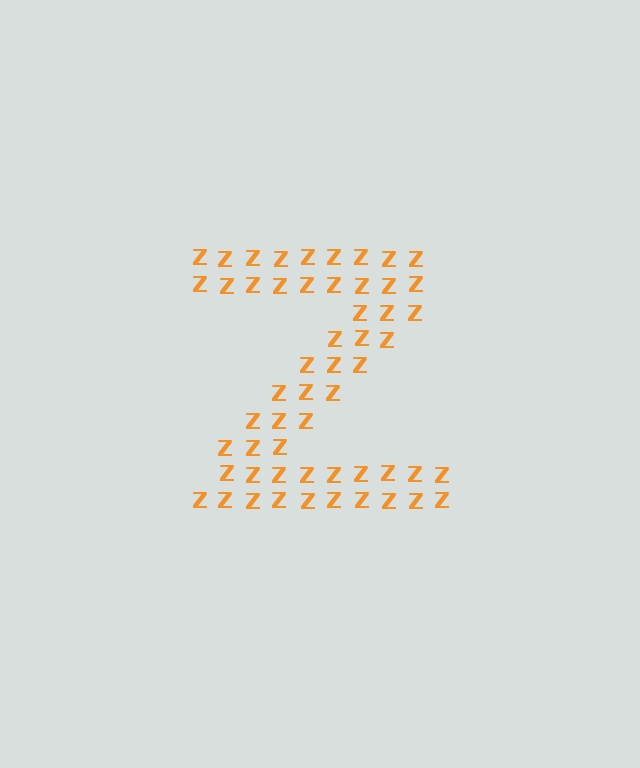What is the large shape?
The large shape is the letter Z.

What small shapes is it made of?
It is made of small letter Z's.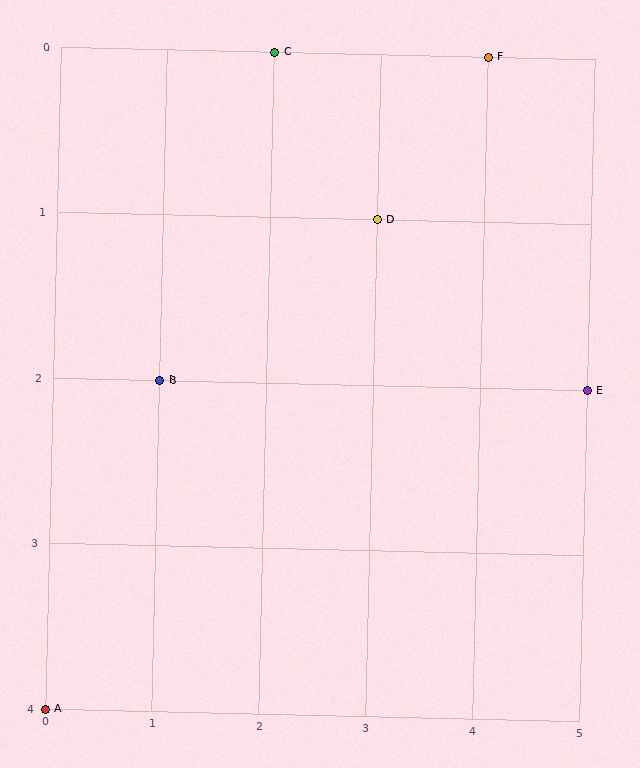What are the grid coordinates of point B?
Point B is at grid coordinates (1, 2).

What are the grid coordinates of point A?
Point A is at grid coordinates (0, 4).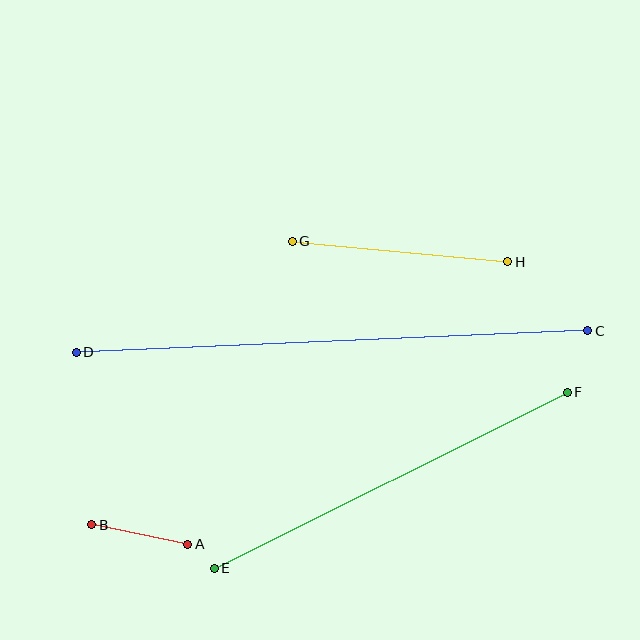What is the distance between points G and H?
The distance is approximately 217 pixels.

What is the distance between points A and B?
The distance is approximately 98 pixels.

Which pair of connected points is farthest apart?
Points C and D are farthest apart.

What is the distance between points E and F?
The distance is approximately 394 pixels.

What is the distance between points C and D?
The distance is approximately 512 pixels.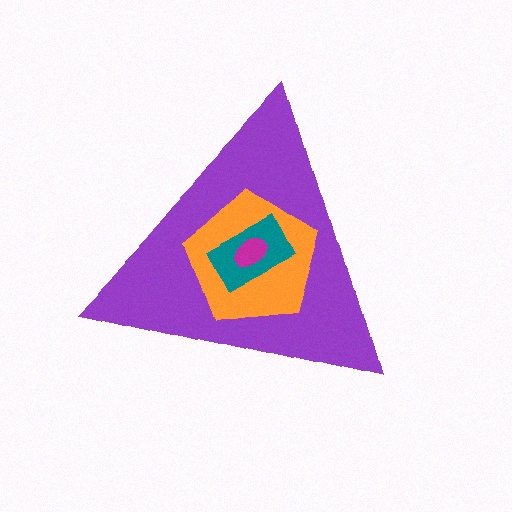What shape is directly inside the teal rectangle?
The magenta ellipse.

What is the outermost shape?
The purple triangle.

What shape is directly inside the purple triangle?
The orange pentagon.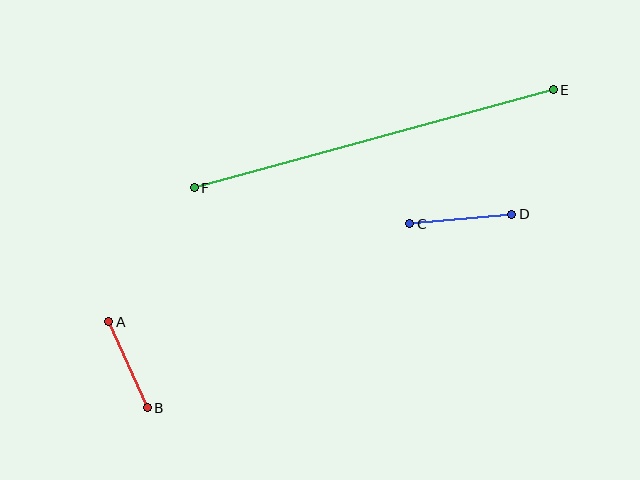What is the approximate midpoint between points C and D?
The midpoint is at approximately (461, 219) pixels.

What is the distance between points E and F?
The distance is approximately 372 pixels.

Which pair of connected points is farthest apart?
Points E and F are farthest apart.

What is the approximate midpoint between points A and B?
The midpoint is at approximately (128, 365) pixels.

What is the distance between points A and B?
The distance is approximately 94 pixels.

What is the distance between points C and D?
The distance is approximately 102 pixels.